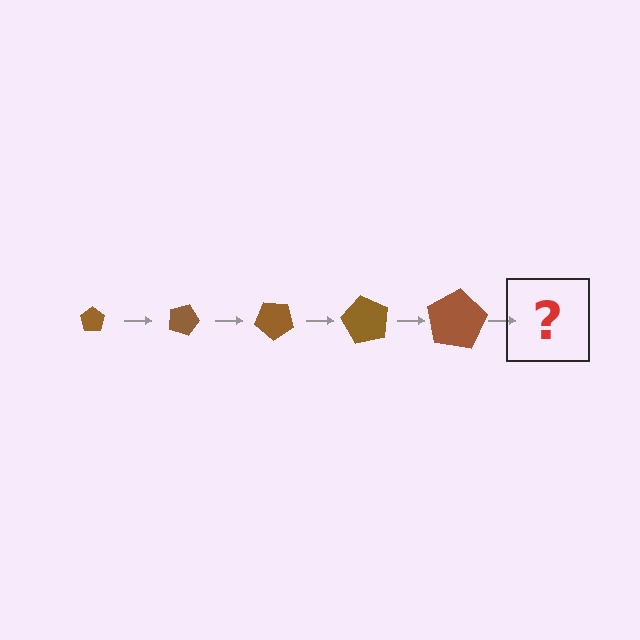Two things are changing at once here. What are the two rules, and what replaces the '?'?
The two rules are that the pentagon grows larger each step and it rotates 20 degrees each step. The '?' should be a pentagon, larger than the previous one and rotated 100 degrees from the start.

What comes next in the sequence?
The next element should be a pentagon, larger than the previous one and rotated 100 degrees from the start.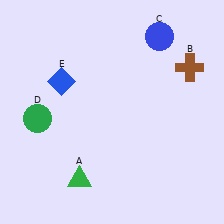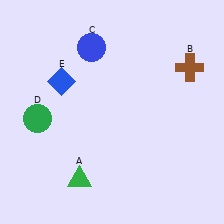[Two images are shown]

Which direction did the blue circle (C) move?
The blue circle (C) moved left.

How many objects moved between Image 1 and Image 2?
1 object moved between the two images.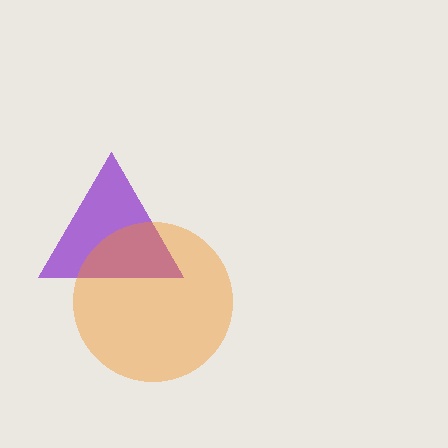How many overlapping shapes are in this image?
There are 2 overlapping shapes in the image.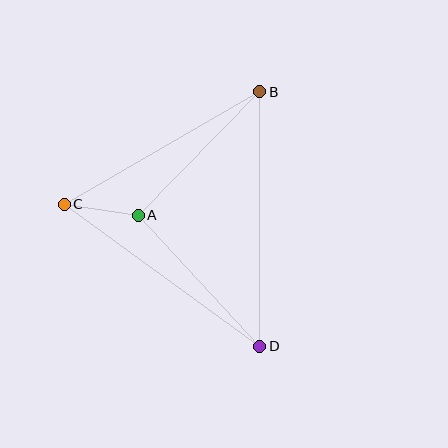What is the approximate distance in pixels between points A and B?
The distance between A and B is approximately 173 pixels.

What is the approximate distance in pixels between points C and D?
The distance between C and D is approximately 242 pixels.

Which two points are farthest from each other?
Points B and D are farthest from each other.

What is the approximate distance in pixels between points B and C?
The distance between B and C is approximately 225 pixels.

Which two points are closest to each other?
Points A and C are closest to each other.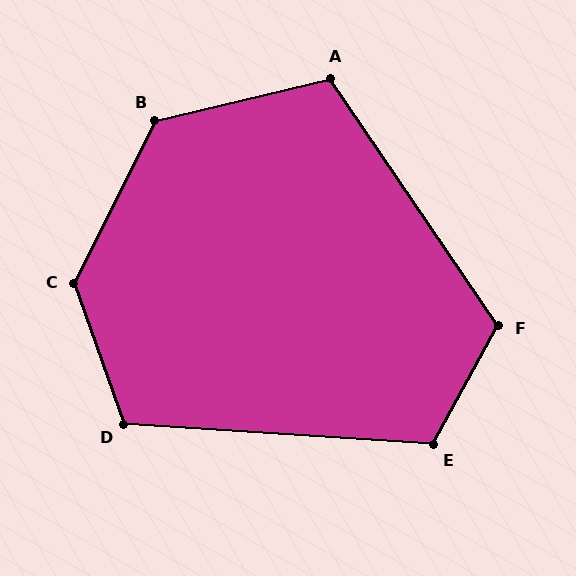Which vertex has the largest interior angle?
C, at approximately 134 degrees.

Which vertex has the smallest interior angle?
A, at approximately 111 degrees.